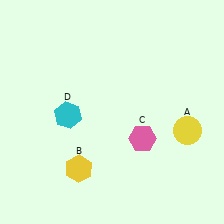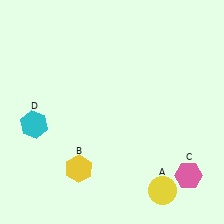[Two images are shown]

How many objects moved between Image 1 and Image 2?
3 objects moved between the two images.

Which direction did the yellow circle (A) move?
The yellow circle (A) moved down.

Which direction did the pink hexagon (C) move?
The pink hexagon (C) moved right.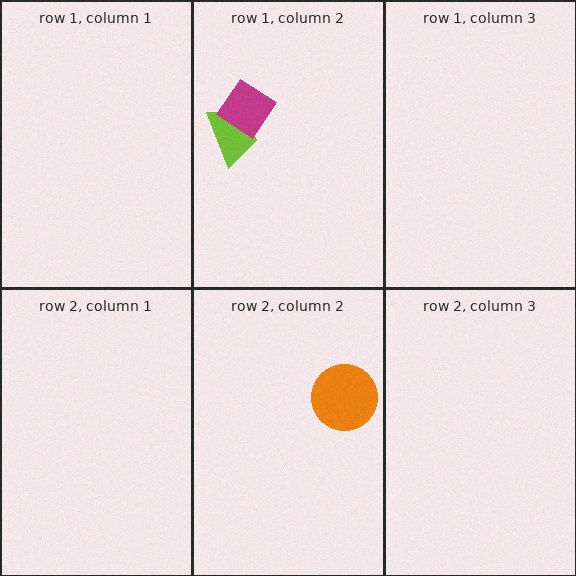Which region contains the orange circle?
The row 2, column 2 region.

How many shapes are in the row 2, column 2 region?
1.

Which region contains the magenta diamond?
The row 1, column 2 region.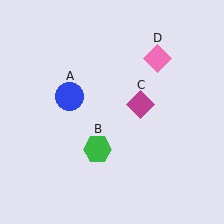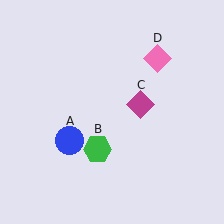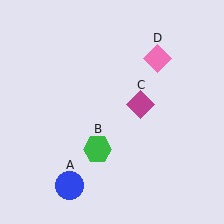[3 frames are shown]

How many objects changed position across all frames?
1 object changed position: blue circle (object A).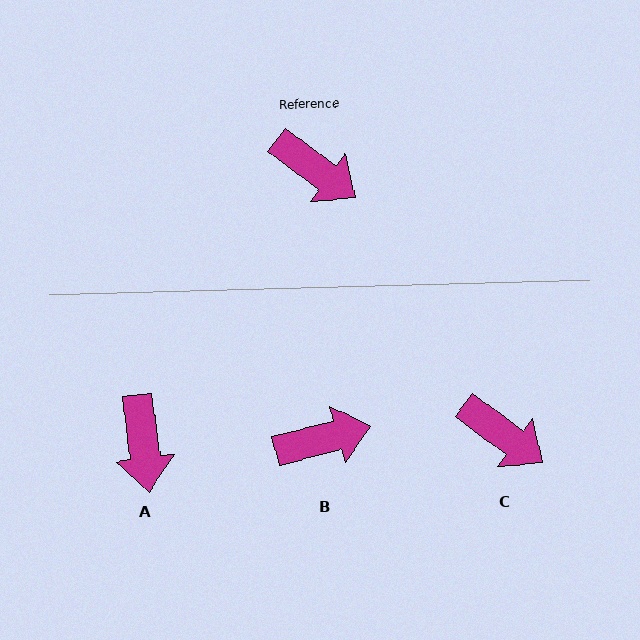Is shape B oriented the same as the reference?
No, it is off by about 52 degrees.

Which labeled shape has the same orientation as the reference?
C.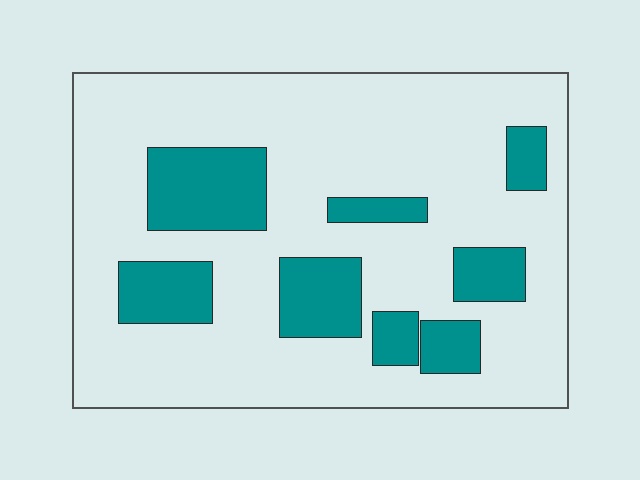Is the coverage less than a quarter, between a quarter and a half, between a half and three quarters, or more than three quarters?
Less than a quarter.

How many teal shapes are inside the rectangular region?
8.